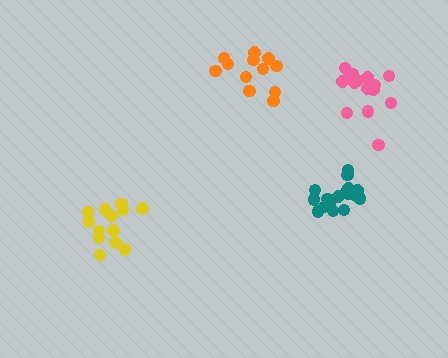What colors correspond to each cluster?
The clusters are colored: orange, yellow, teal, pink.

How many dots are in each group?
Group 1: 12 dots, Group 2: 13 dots, Group 3: 17 dots, Group 4: 15 dots (57 total).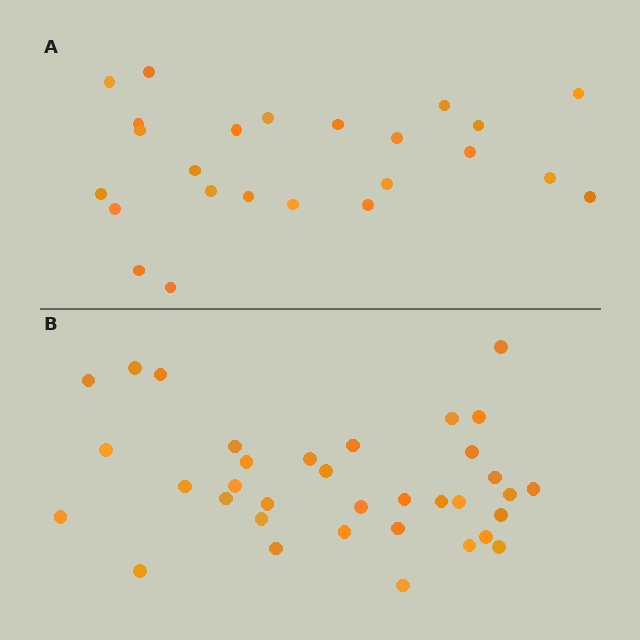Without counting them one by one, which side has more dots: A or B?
Region B (the bottom region) has more dots.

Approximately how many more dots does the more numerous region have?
Region B has roughly 12 or so more dots than region A.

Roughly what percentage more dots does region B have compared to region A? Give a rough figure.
About 45% more.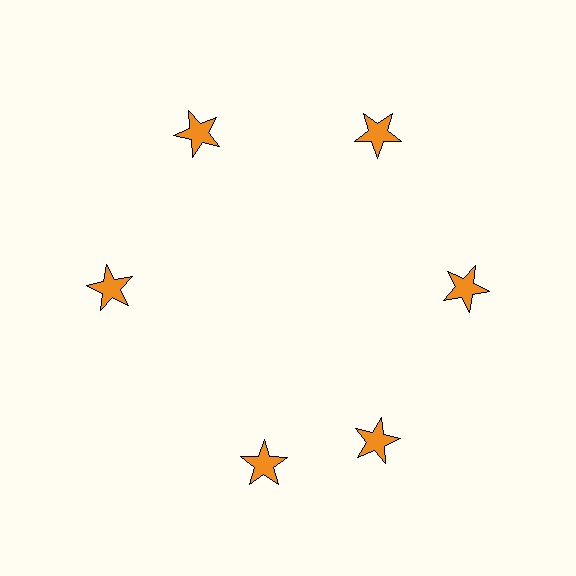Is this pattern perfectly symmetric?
No. The 6 orange stars are arranged in a ring, but one element near the 7 o'clock position is rotated out of alignment along the ring, breaking the 6-fold rotational symmetry.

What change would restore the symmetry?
The symmetry would be restored by rotating it back into even spacing with its neighbors so that all 6 stars sit at equal angles and equal distance from the center.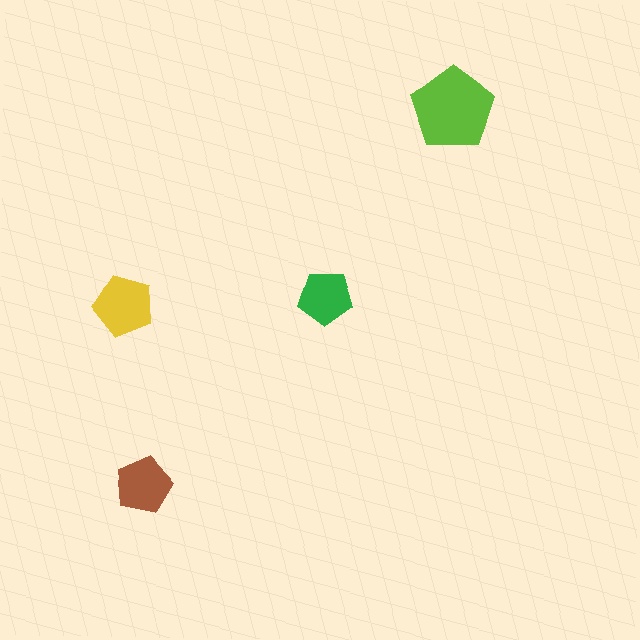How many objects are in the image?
There are 4 objects in the image.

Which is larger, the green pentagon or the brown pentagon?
The brown one.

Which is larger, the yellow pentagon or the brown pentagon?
The yellow one.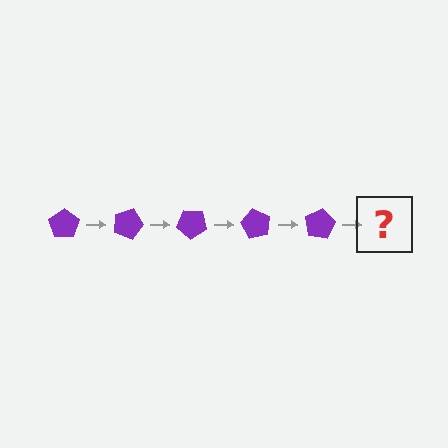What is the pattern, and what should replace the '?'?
The pattern is that the pentagon rotates 20 degrees each step. The '?' should be a purple pentagon rotated 100 degrees.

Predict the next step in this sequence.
The next step is a purple pentagon rotated 100 degrees.